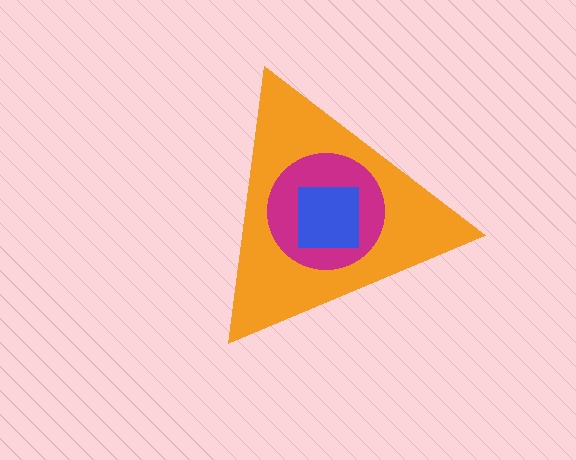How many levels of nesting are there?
3.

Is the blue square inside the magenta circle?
Yes.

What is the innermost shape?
The blue square.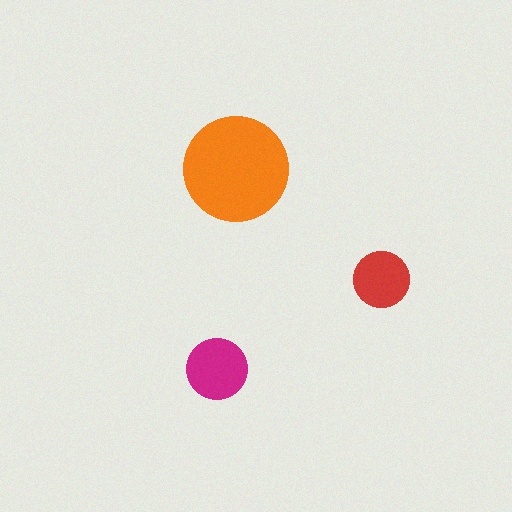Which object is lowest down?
The magenta circle is bottommost.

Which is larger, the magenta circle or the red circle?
The magenta one.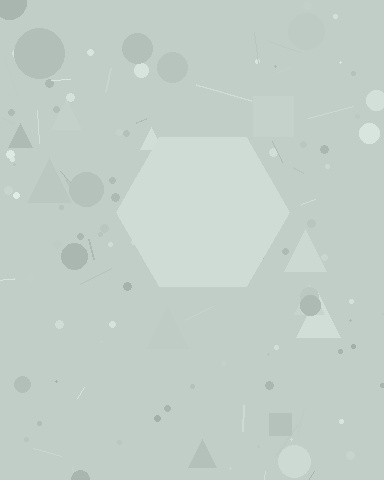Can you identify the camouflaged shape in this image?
The camouflaged shape is a hexagon.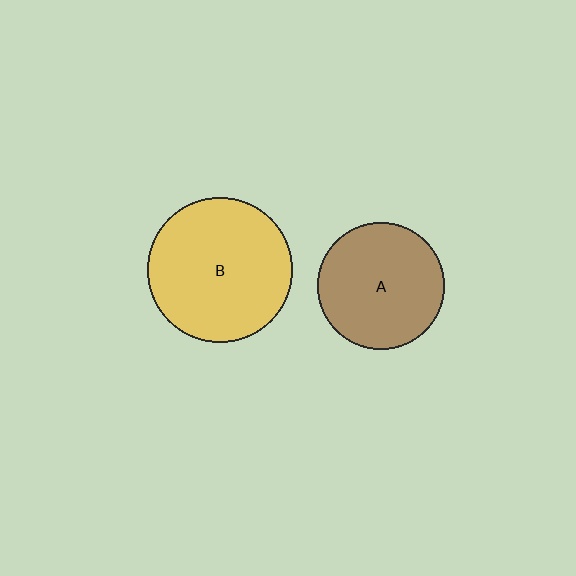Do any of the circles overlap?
No, none of the circles overlap.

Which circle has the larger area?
Circle B (yellow).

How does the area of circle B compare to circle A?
Approximately 1.3 times.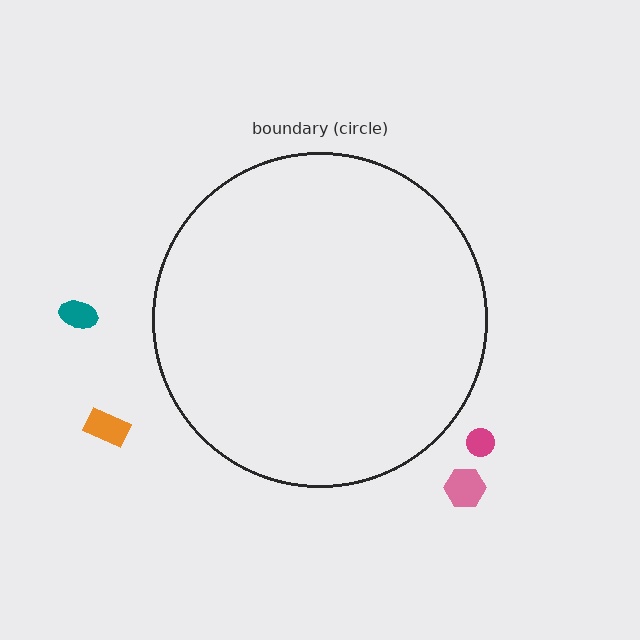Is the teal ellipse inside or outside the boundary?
Outside.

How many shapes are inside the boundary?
0 inside, 4 outside.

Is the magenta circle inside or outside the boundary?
Outside.